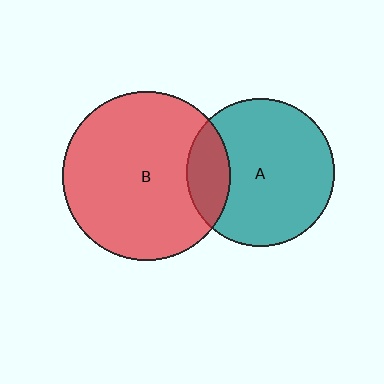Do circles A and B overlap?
Yes.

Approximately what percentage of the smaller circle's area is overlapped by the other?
Approximately 20%.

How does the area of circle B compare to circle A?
Approximately 1.3 times.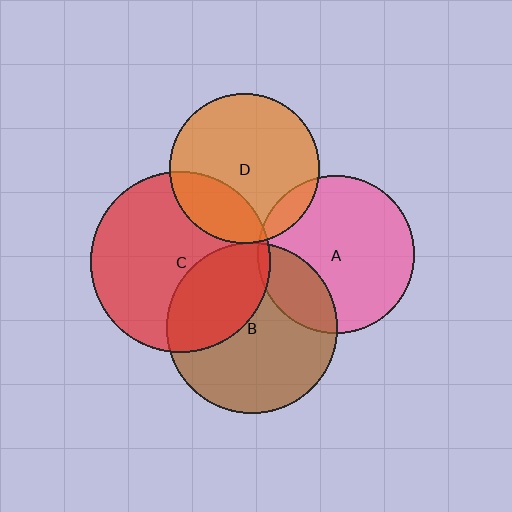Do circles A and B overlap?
Yes.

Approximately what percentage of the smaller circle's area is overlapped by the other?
Approximately 25%.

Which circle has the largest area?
Circle C (red).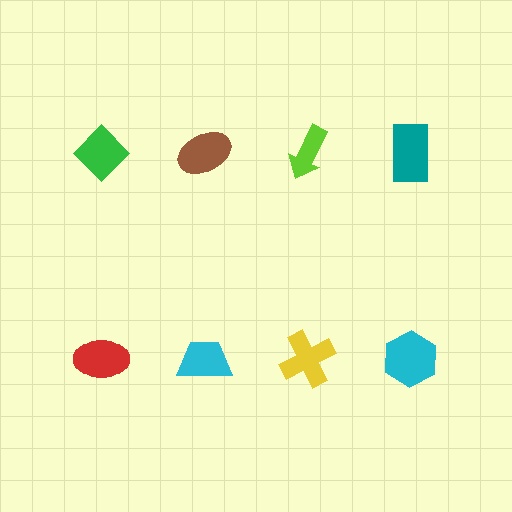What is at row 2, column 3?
A yellow cross.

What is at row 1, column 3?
A lime arrow.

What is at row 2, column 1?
A red ellipse.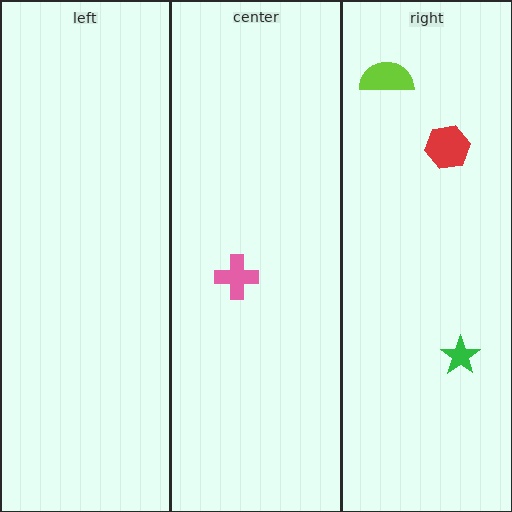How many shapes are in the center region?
1.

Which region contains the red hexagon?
The right region.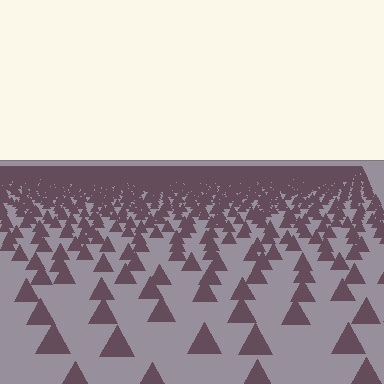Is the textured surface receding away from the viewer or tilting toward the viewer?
The surface is receding away from the viewer. Texture elements get smaller and denser toward the top.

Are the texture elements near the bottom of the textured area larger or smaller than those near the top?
Larger. Near the bottom, elements are closer to the viewer and appear at a bigger on-screen size.